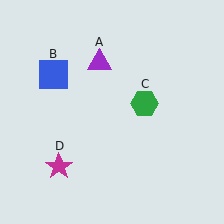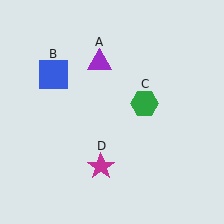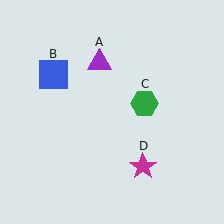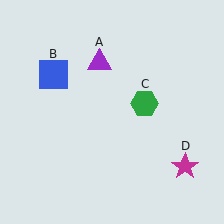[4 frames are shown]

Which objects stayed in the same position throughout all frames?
Purple triangle (object A) and blue square (object B) and green hexagon (object C) remained stationary.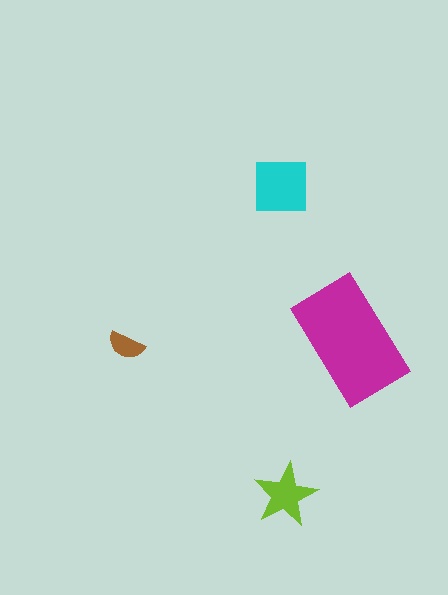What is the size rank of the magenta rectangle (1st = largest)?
1st.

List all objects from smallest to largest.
The brown semicircle, the lime star, the cyan square, the magenta rectangle.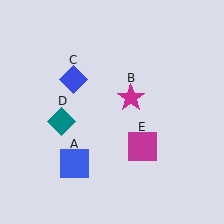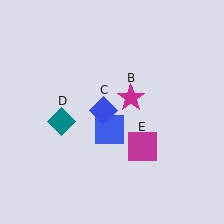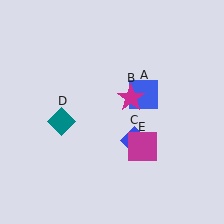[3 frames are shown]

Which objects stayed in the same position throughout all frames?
Magenta star (object B) and teal diamond (object D) and magenta square (object E) remained stationary.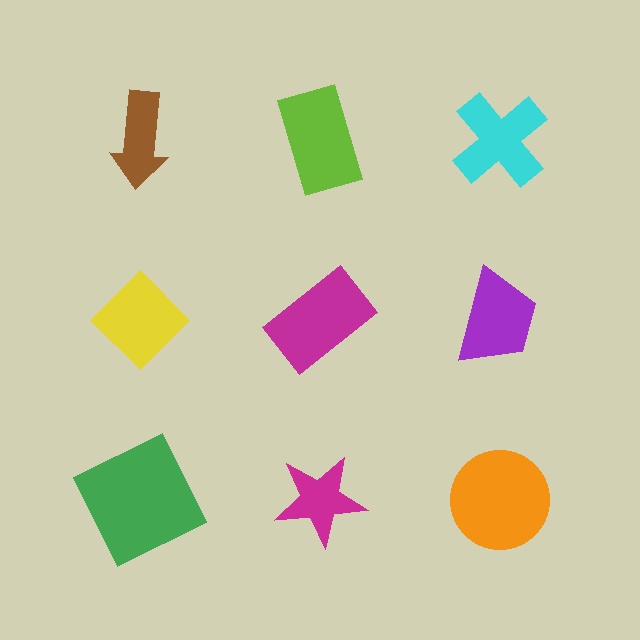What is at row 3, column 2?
A magenta star.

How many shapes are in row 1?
3 shapes.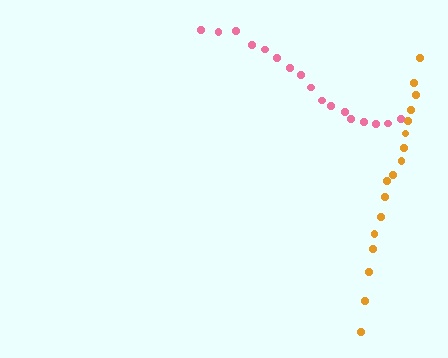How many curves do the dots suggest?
There are 2 distinct paths.